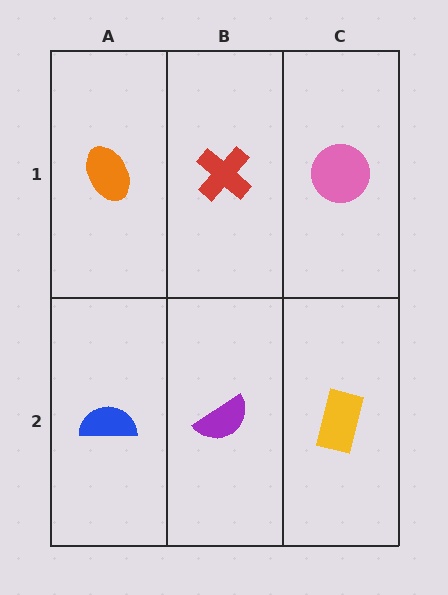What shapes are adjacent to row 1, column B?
A purple semicircle (row 2, column B), an orange ellipse (row 1, column A), a pink circle (row 1, column C).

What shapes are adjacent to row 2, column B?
A red cross (row 1, column B), a blue semicircle (row 2, column A), a yellow rectangle (row 2, column C).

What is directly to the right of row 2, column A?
A purple semicircle.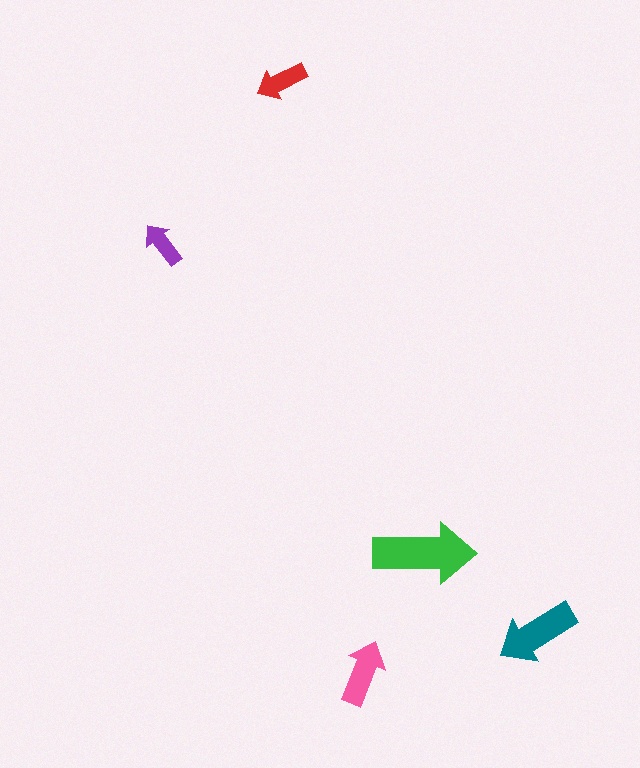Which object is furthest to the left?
The purple arrow is leftmost.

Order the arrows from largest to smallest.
the green one, the teal one, the pink one, the red one, the purple one.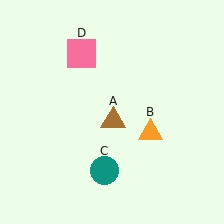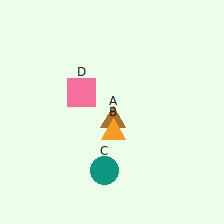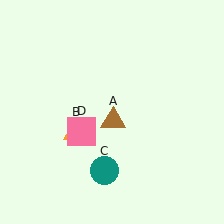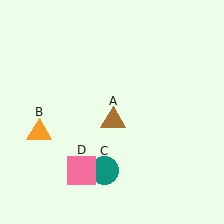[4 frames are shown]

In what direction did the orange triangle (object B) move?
The orange triangle (object B) moved left.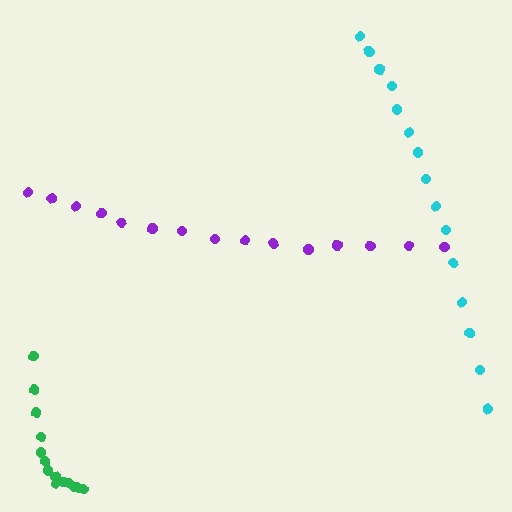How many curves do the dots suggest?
There are 3 distinct paths.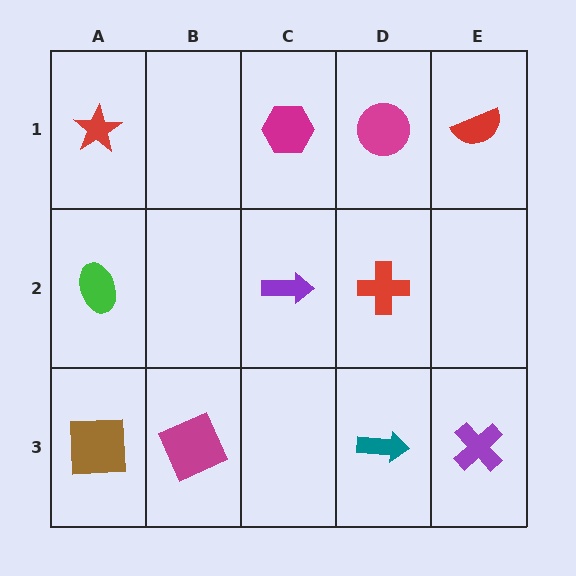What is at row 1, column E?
A red semicircle.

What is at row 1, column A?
A red star.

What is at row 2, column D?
A red cross.